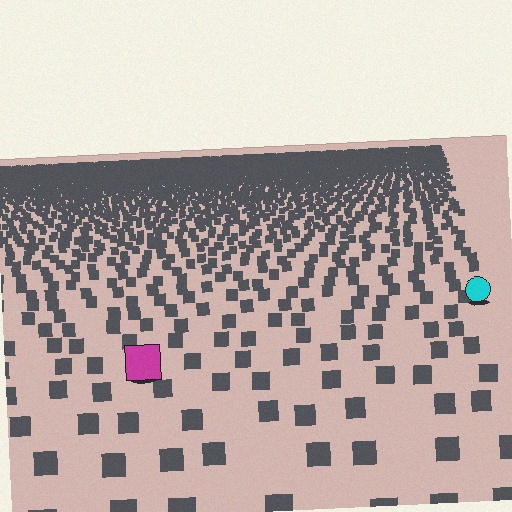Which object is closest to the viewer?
The magenta square is closest. The texture marks near it are larger and more spread out.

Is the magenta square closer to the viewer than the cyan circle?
Yes. The magenta square is closer — you can tell from the texture gradient: the ground texture is coarser near it.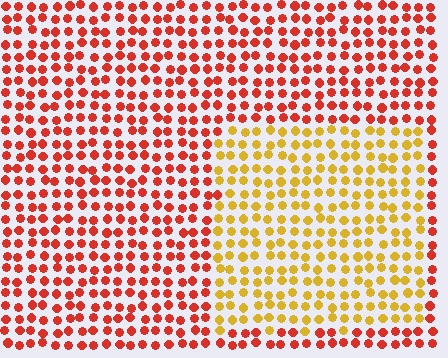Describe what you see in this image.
The image is filled with small red elements in a uniform arrangement. A rectangle-shaped region is visible where the elements are tinted to a slightly different hue, forming a subtle color boundary.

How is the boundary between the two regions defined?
The boundary is defined purely by a slight shift in hue (about 44 degrees). Spacing, size, and orientation are identical on both sides.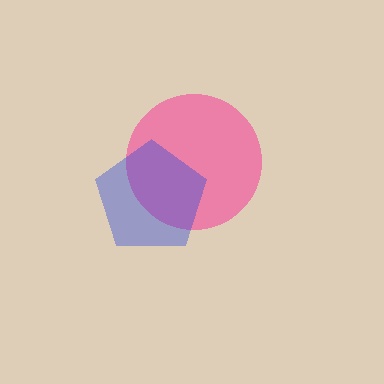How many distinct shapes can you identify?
There are 2 distinct shapes: a pink circle, a blue pentagon.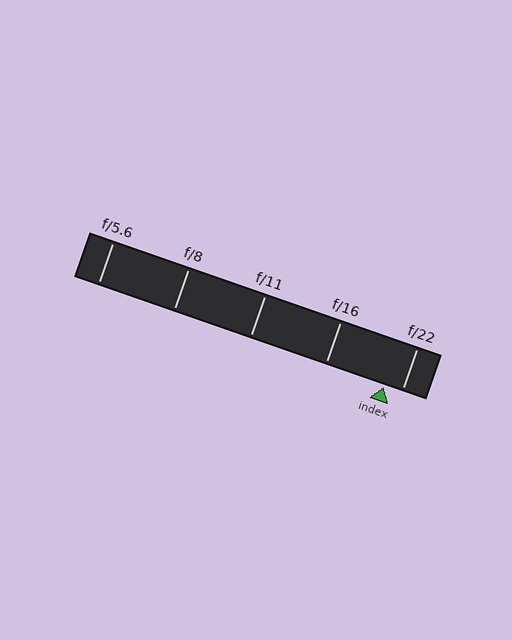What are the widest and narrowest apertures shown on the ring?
The widest aperture shown is f/5.6 and the narrowest is f/22.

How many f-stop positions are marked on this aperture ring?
There are 5 f-stop positions marked.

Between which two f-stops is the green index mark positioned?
The index mark is between f/16 and f/22.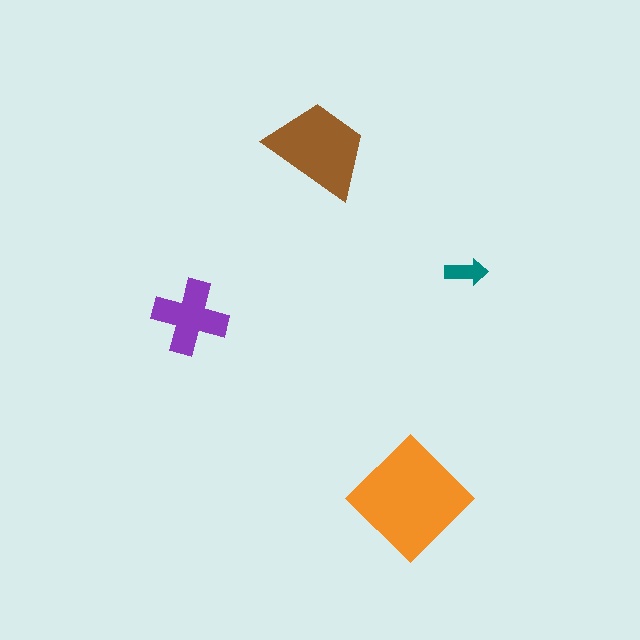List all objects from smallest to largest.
The teal arrow, the purple cross, the brown trapezoid, the orange diamond.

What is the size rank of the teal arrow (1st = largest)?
4th.